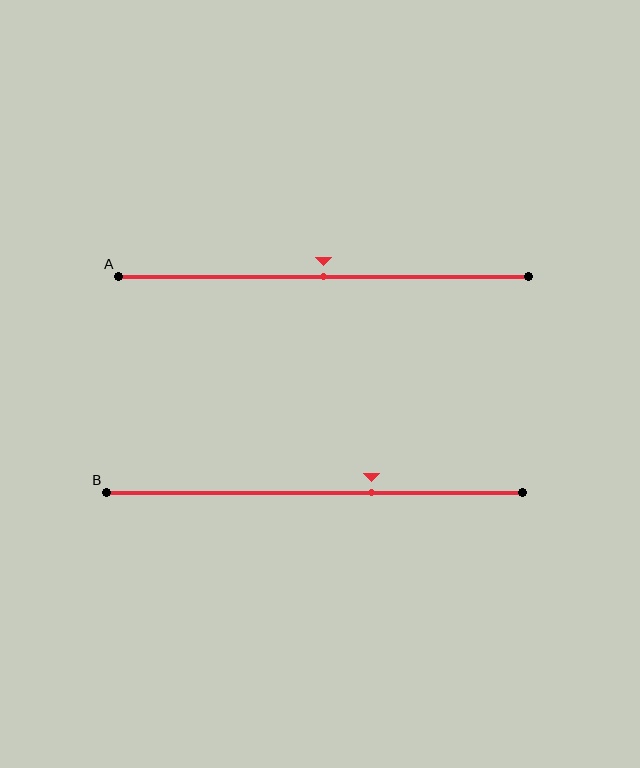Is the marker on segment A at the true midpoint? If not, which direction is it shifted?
Yes, the marker on segment A is at the true midpoint.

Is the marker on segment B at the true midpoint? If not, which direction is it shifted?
No, the marker on segment B is shifted to the right by about 14% of the segment length.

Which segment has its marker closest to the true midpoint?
Segment A has its marker closest to the true midpoint.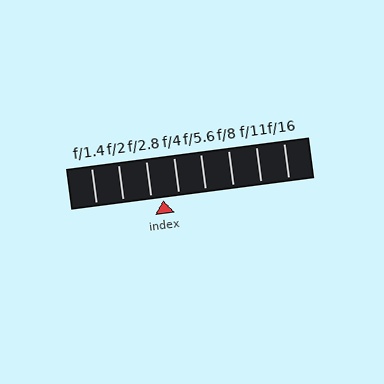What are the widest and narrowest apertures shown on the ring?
The widest aperture shown is f/1.4 and the narrowest is f/16.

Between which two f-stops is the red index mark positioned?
The index mark is between f/2.8 and f/4.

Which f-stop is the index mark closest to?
The index mark is closest to f/2.8.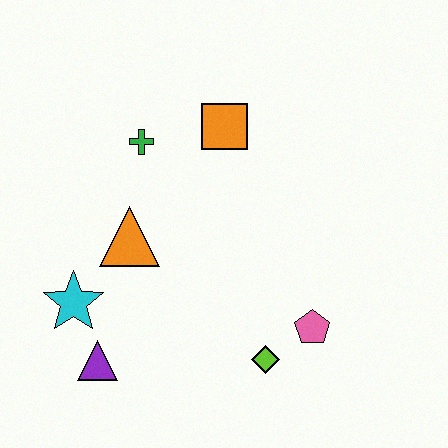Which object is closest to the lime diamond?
The pink pentagon is closest to the lime diamond.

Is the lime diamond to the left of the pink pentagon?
Yes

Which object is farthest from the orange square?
The purple triangle is farthest from the orange square.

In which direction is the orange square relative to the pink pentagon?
The orange square is above the pink pentagon.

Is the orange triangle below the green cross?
Yes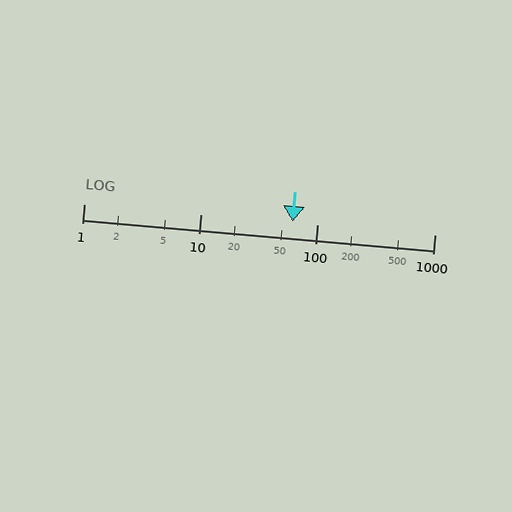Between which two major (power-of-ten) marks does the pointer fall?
The pointer is between 10 and 100.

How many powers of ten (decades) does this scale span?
The scale spans 3 decades, from 1 to 1000.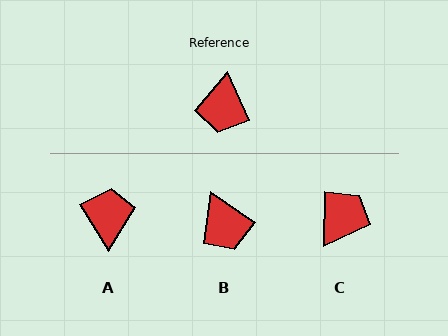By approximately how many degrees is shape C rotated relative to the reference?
Approximately 155 degrees counter-clockwise.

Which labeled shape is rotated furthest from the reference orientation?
A, about 173 degrees away.